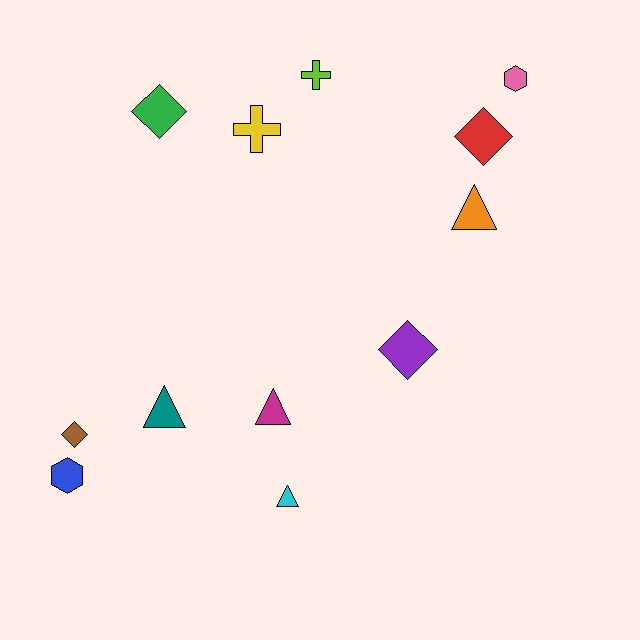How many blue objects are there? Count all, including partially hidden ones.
There is 1 blue object.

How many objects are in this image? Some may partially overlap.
There are 12 objects.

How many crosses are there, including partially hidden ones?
There are 2 crosses.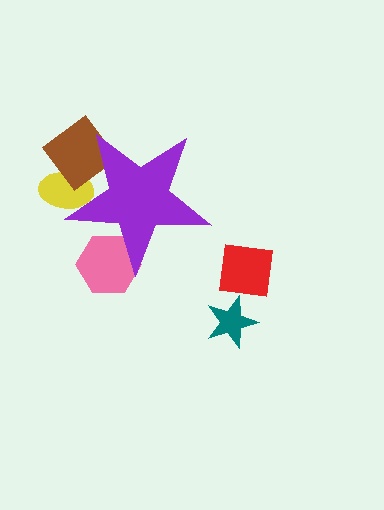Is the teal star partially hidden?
No, the teal star is fully visible.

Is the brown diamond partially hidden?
Yes, the brown diamond is partially hidden behind the purple star.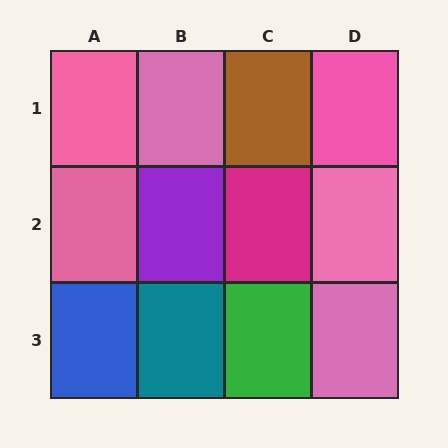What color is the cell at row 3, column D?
Pink.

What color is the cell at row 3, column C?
Green.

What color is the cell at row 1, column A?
Pink.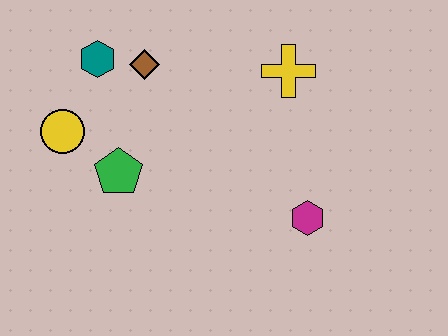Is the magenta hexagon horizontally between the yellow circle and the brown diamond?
No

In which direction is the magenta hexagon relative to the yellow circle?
The magenta hexagon is to the right of the yellow circle.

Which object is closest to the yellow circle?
The green pentagon is closest to the yellow circle.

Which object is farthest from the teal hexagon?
The magenta hexagon is farthest from the teal hexagon.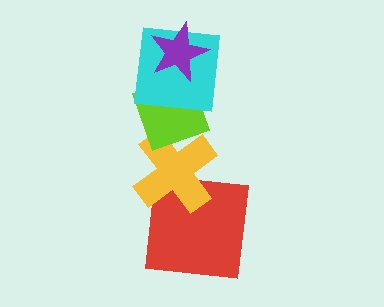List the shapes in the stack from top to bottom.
From top to bottom: the purple star, the cyan square, the lime diamond, the yellow cross, the red square.